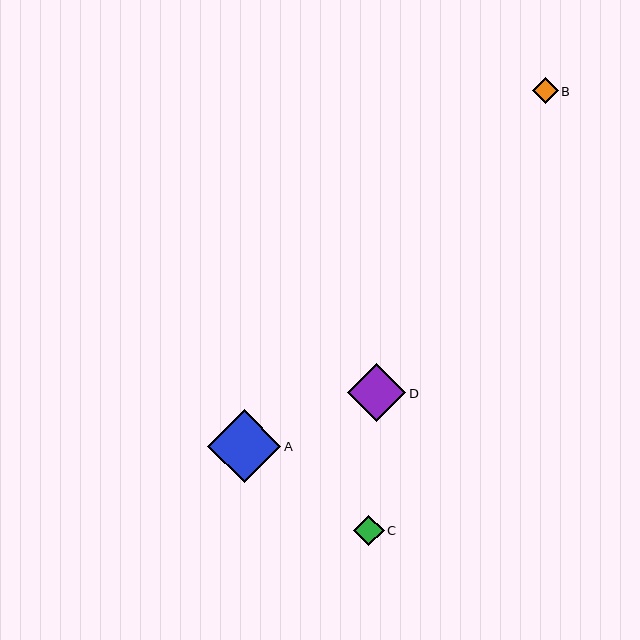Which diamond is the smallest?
Diamond B is the smallest with a size of approximately 26 pixels.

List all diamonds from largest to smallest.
From largest to smallest: A, D, C, B.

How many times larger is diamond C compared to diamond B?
Diamond C is approximately 1.2 times the size of diamond B.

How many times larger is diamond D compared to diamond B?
Diamond D is approximately 2.3 times the size of diamond B.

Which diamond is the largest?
Diamond A is the largest with a size of approximately 73 pixels.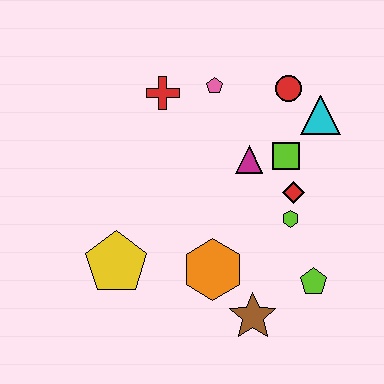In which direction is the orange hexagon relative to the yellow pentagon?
The orange hexagon is to the right of the yellow pentagon.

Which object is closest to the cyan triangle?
The red circle is closest to the cyan triangle.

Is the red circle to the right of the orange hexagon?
Yes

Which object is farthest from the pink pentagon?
The brown star is farthest from the pink pentagon.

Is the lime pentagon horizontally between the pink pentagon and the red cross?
No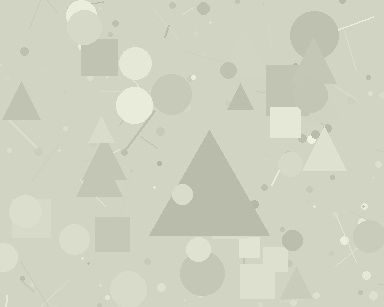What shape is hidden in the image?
A triangle is hidden in the image.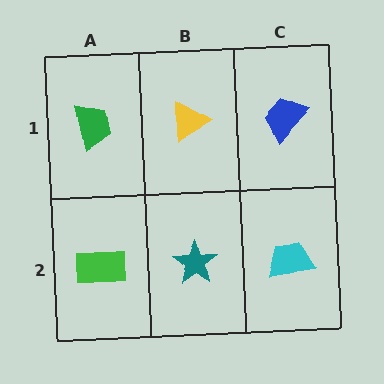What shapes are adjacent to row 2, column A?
A green trapezoid (row 1, column A), a teal star (row 2, column B).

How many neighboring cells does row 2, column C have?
2.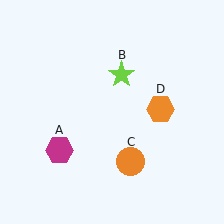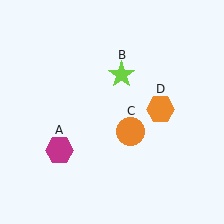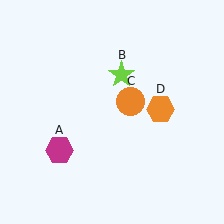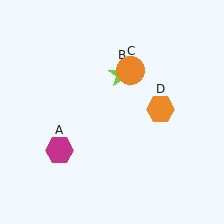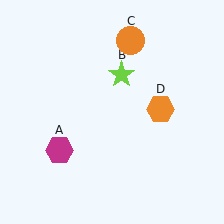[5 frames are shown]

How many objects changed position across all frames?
1 object changed position: orange circle (object C).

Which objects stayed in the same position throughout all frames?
Magenta hexagon (object A) and lime star (object B) and orange hexagon (object D) remained stationary.